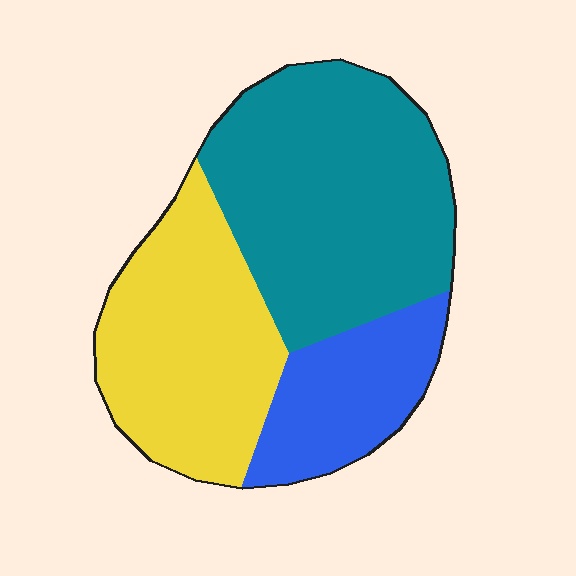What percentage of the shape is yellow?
Yellow takes up between a quarter and a half of the shape.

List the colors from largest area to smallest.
From largest to smallest: teal, yellow, blue.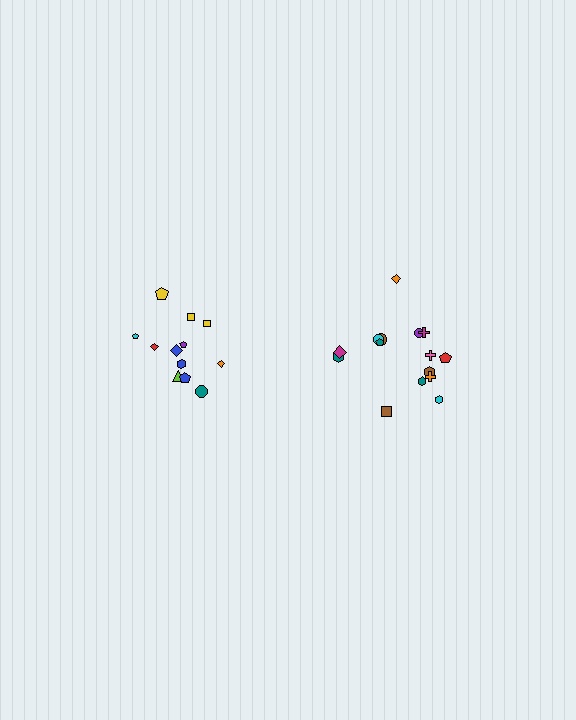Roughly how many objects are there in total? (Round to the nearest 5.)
Roughly 25 objects in total.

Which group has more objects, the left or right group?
The right group.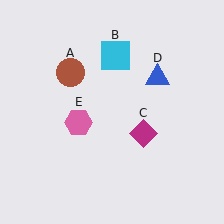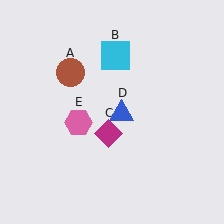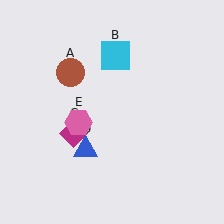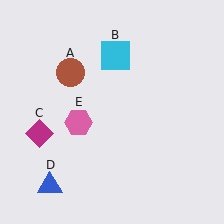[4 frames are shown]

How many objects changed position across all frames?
2 objects changed position: magenta diamond (object C), blue triangle (object D).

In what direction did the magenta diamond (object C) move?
The magenta diamond (object C) moved left.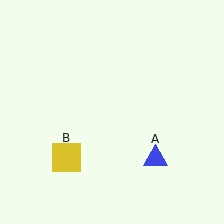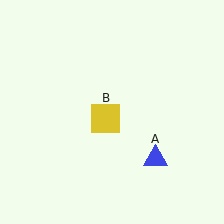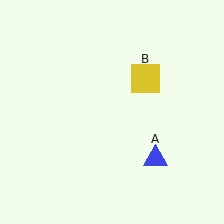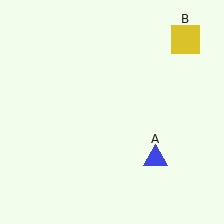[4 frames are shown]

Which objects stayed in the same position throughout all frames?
Blue triangle (object A) remained stationary.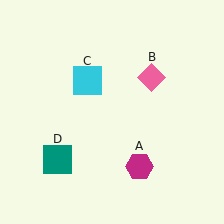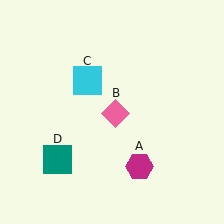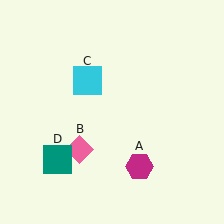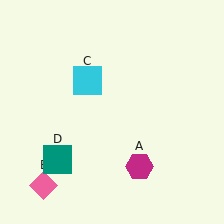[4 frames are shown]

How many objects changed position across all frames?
1 object changed position: pink diamond (object B).